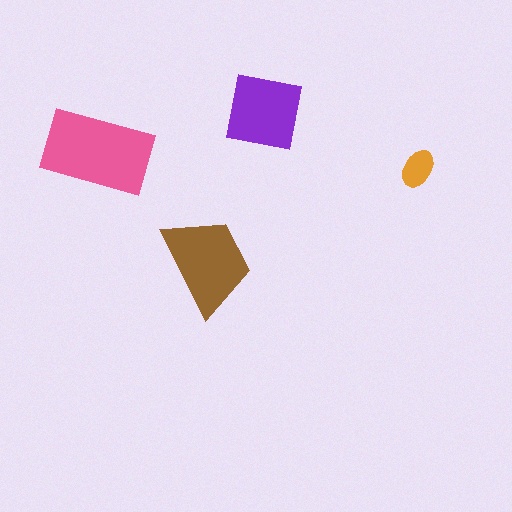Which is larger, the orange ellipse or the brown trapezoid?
The brown trapezoid.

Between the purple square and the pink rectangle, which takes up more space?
The pink rectangle.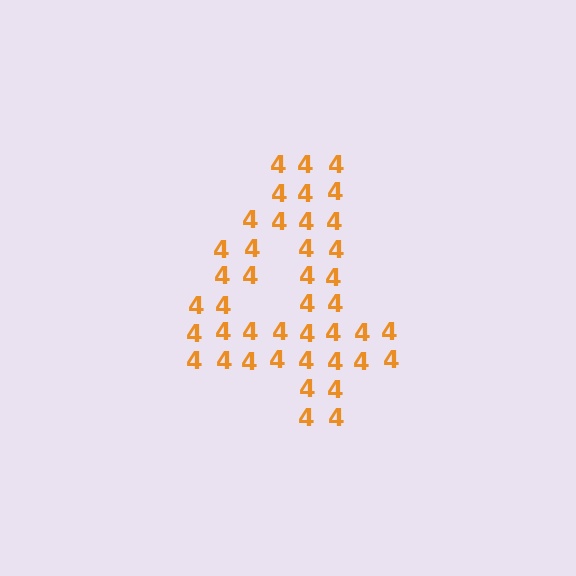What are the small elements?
The small elements are digit 4's.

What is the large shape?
The large shape is the digit 4.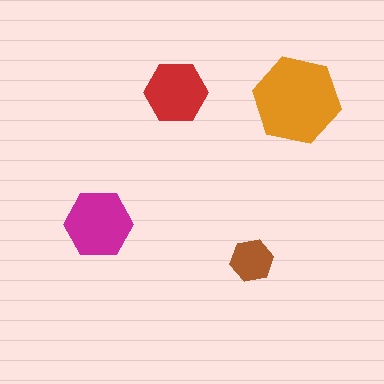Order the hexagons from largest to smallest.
the orange one, the magenta one, the red one, the brown one.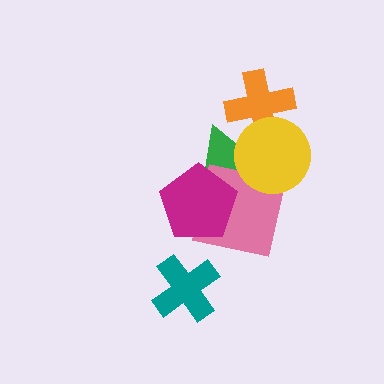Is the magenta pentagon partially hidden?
No, no other shape covers it.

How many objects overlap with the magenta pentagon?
2 objects overlap with the magenta pentagon.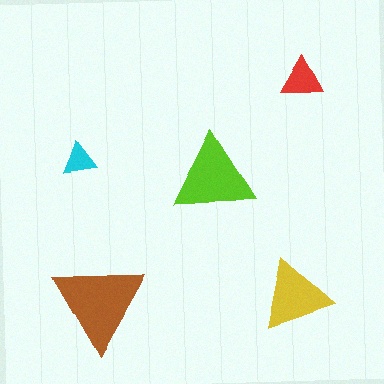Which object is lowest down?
The brown triangle is bottommost.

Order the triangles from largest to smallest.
the brown one, the lime one, the yellow one, the red one, the cyan one.